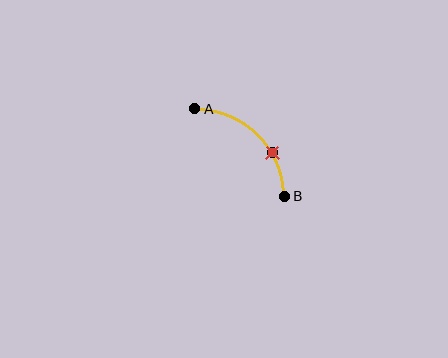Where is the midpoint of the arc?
The arc midpoint is the point on the curve farthest from the straight line joining A and B. It sits above and to the right of that line.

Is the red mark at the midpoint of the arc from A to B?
No. The red mark lies on the arc but is closer to endpoint B. The arc midpoint would be at the point on the curve equidistant along the arc from both A and B.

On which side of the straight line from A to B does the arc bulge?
The arc bulges above and to the right of the straight line connecting A and B.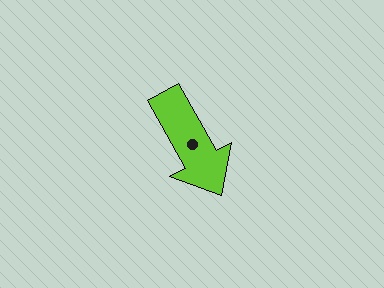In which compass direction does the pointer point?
Southeast.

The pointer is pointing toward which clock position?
Roughly 5 o'clock.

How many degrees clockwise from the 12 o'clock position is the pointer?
Approximately 151 degrees.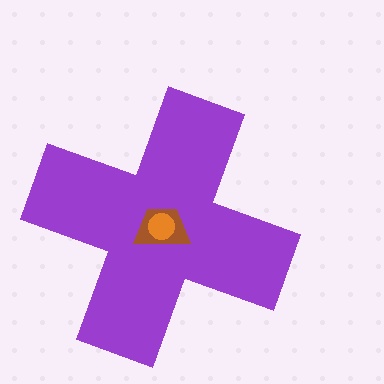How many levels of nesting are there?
3.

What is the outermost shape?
The purple cross.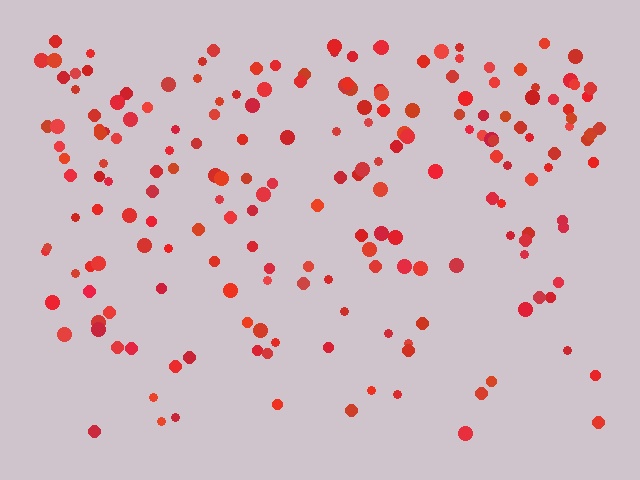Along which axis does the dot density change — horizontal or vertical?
Vertical.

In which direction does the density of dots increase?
From bottom to top, with the top side densest.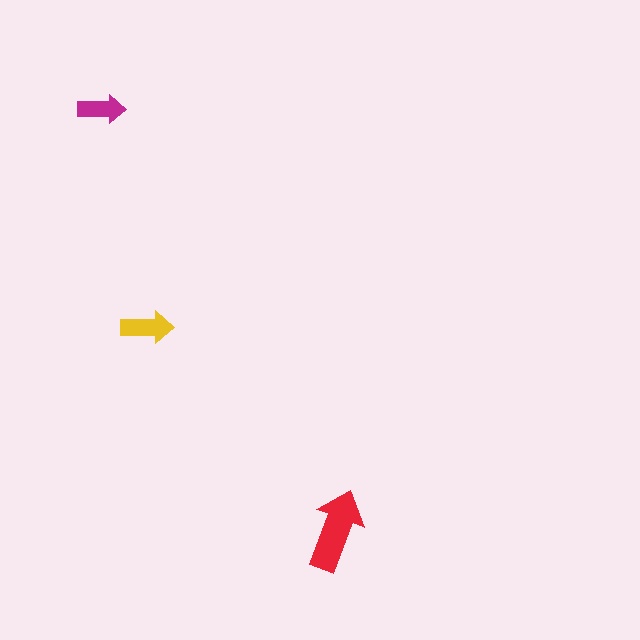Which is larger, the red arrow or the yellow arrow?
The red one.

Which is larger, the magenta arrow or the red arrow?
The red one.